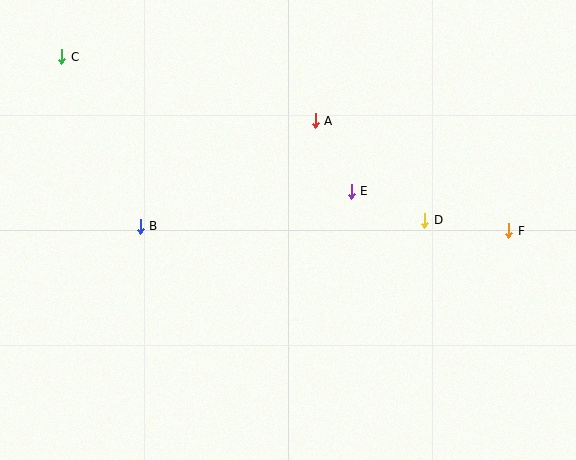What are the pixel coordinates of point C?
Point C is at (62, 57).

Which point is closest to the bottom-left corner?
Point B is closest to the bottom-left corner.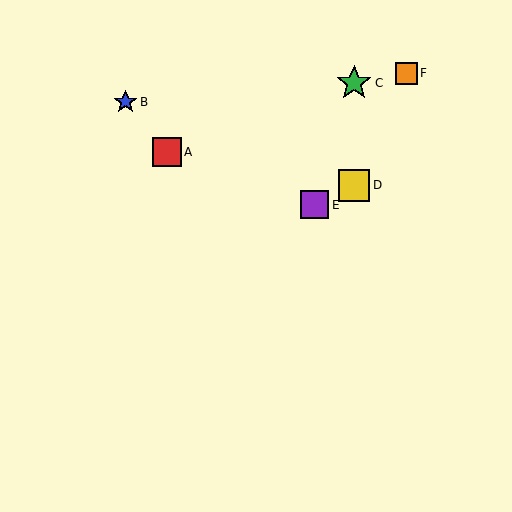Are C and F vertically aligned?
No, C is at x≈354 and F is at x≈406.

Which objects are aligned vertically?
Objects C, D are aligned vertically.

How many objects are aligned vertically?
2 objects (C, D) are aligned vertically.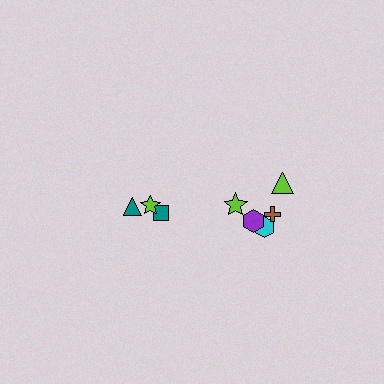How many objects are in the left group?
There are 3 objects.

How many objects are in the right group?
There are 5 objects.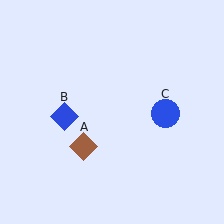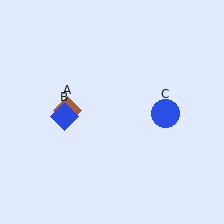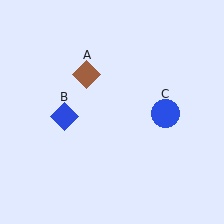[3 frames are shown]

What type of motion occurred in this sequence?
The brown diamond (object A) rotated clockwise around the center of the scene.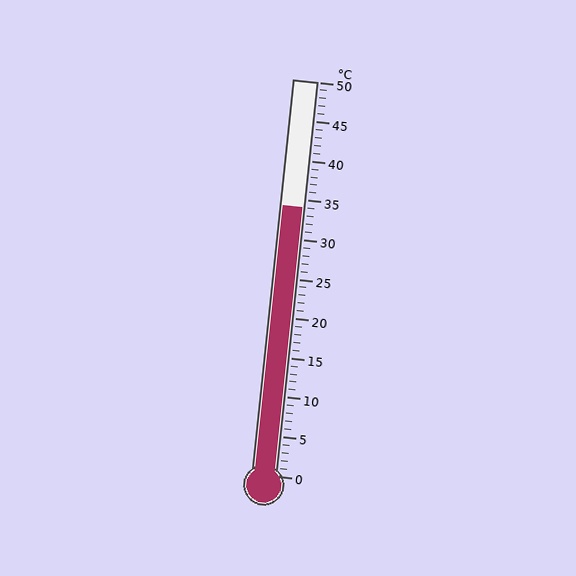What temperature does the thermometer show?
The thermometer shows approximately 34°C.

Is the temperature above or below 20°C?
The temperature is above 20°C.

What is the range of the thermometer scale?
The thermometer scale ranges from 0°C to 50°C.